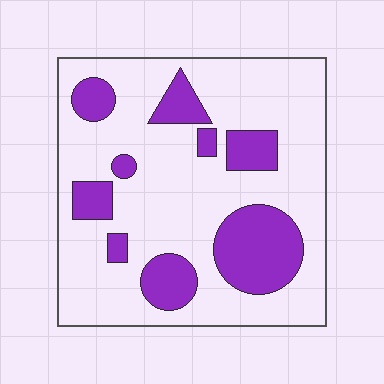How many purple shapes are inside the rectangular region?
9.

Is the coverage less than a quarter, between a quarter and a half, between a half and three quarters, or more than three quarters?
Less than a quarter.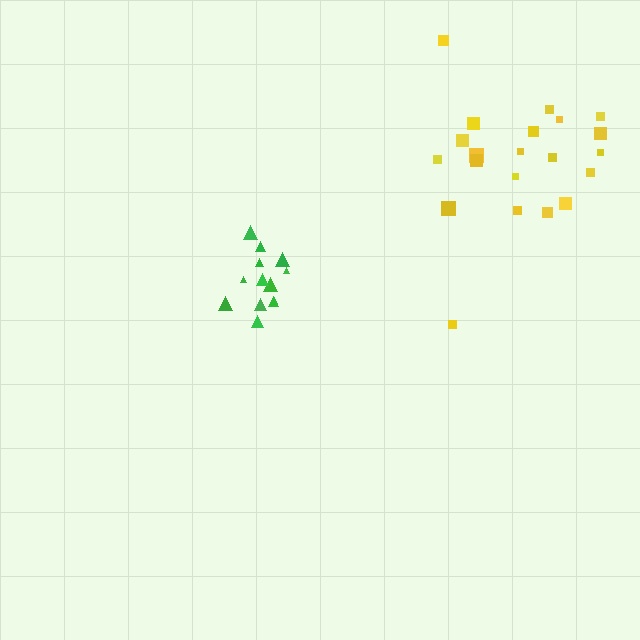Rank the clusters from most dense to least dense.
green, yellow.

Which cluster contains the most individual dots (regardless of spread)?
Yellow (21).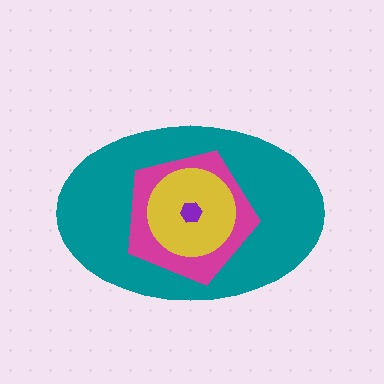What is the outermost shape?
The teal ellipse.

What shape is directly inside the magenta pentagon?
The yellow circle.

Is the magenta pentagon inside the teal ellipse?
Yes.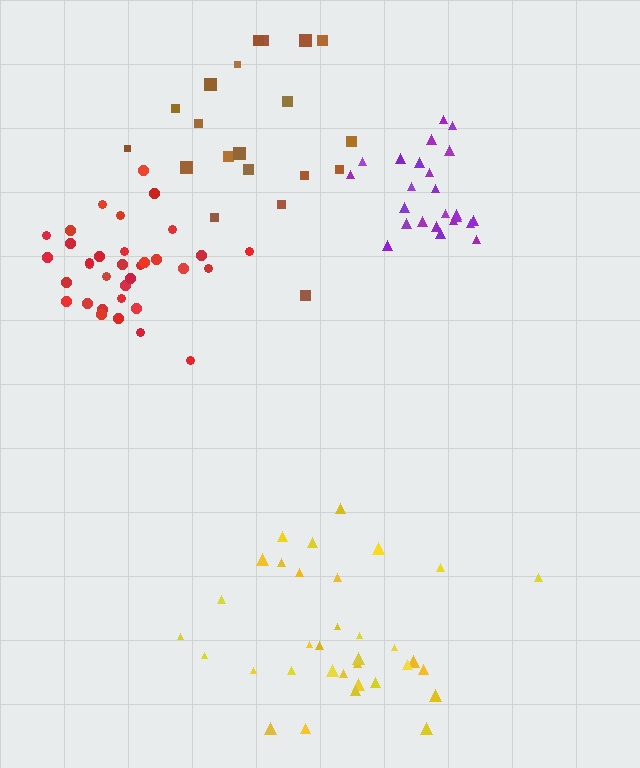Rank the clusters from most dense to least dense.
red, purple, yellow, brown.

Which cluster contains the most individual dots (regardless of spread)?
Yellow (34).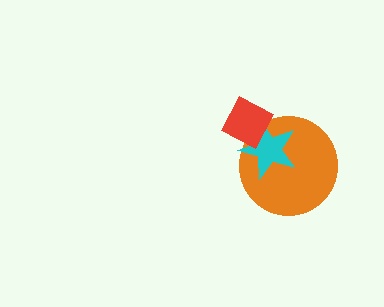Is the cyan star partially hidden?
Yes, it is partially covered by another shape.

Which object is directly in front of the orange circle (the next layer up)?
The cyan star is directly in front of the orange circle.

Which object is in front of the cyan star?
The red diamond is in front of the cyan star.